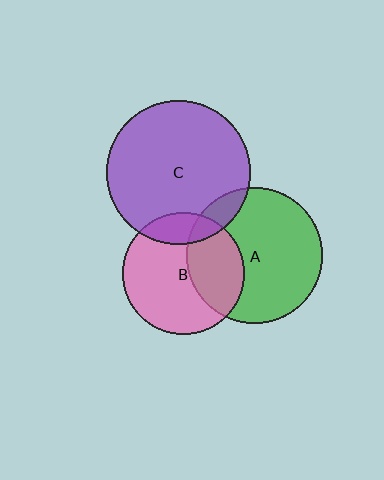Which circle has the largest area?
Circle C (purple).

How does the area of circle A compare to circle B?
Approximately 1.2 times.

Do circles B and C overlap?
Yes.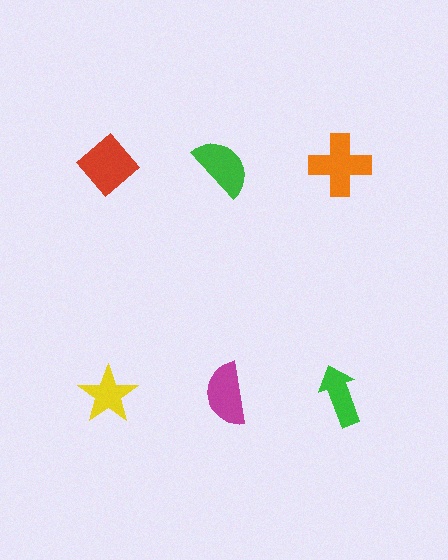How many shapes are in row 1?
3 shapes.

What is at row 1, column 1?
A red diamond.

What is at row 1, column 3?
An orange cross.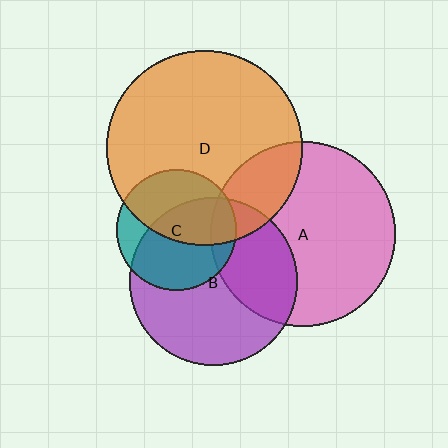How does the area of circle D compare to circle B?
Approximately 1.4 times.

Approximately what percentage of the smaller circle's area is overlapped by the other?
Approximately 20%.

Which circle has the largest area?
Circle D (orange).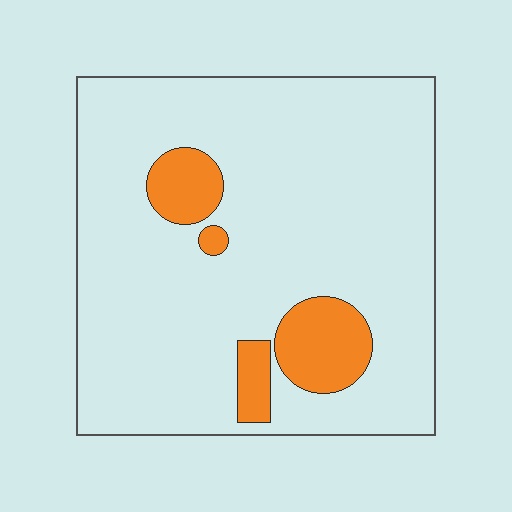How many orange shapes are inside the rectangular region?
4.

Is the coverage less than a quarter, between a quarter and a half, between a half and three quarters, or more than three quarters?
Less than a quarter.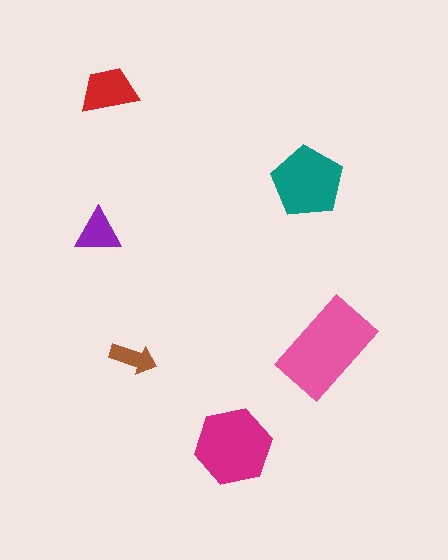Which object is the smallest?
The brown arrow.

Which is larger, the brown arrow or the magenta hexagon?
The magenta hexagon.